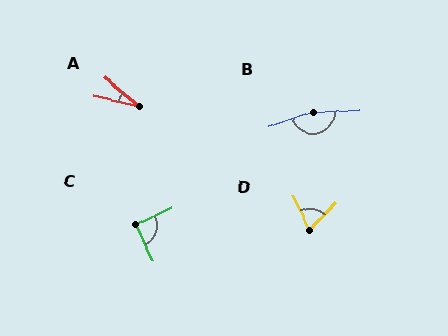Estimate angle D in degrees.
Approximately 70 degrees.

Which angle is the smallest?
A, at approximately 27 degrees.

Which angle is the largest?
B, at approximately 163 degrees.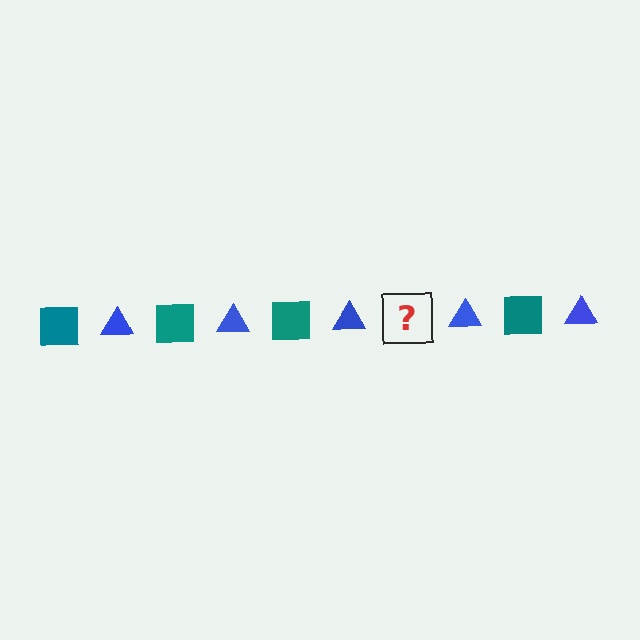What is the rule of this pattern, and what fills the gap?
The rule is that the pattern alternates between teal square and blue triangle. The gap should be filled with a teal square.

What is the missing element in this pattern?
The missing element is a teal square.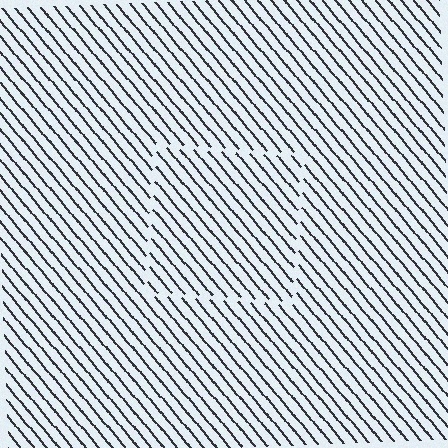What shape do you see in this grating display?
An illusory square. The interior of the shape contains the same grating, shifted by half a period — the contour is defined by the phase discontinuity where line-ends from the inner and outer gratings abut.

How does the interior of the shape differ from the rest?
The interior of the shape contains the same grating, shifted by half a period — the contour is defined by the phase discontinuity where line-ends from the inner and outer gratings abut.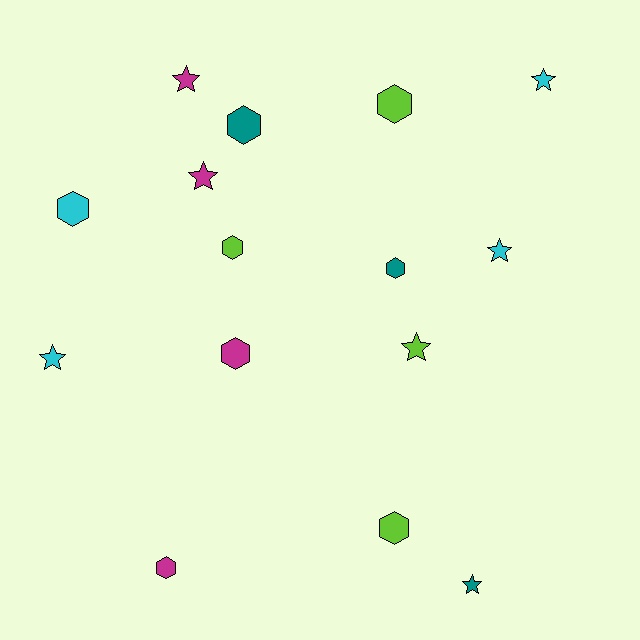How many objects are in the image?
There are 15 objects.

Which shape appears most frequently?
Hexagon, with 8 objects.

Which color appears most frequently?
Cyan, with 4 objects.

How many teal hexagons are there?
There are 2 teal hexagons.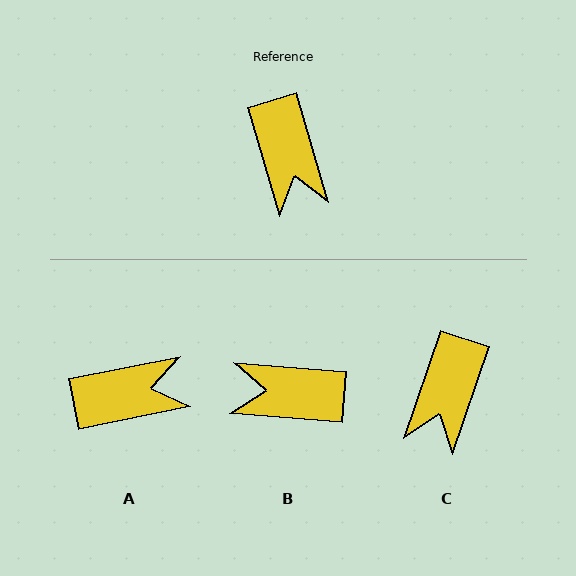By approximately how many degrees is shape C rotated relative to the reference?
Approximately 35 degrees clockwise.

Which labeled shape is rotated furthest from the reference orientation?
B, about 111 degrees away.